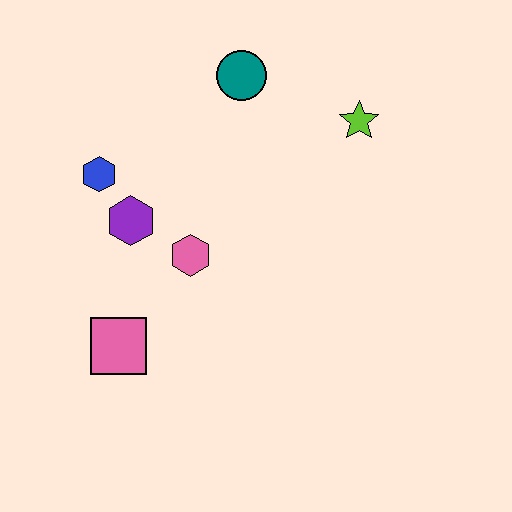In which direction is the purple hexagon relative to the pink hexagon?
The purple hexagon is to the left of the pink hexagon.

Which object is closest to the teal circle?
The lime star is closest to the teal circle.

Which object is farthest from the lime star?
The pink square is farthest from the lime star.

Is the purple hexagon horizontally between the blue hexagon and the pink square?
No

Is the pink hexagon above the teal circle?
No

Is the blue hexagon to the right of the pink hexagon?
No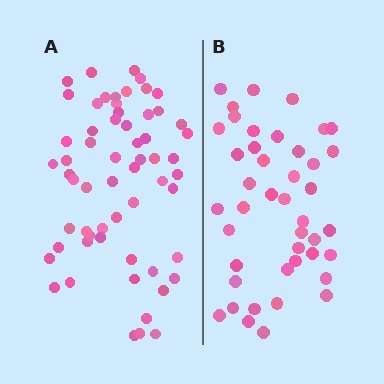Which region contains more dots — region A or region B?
Region A (the left region) has more dots.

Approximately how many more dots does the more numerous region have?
Region A has approximately 15 more dots than region B.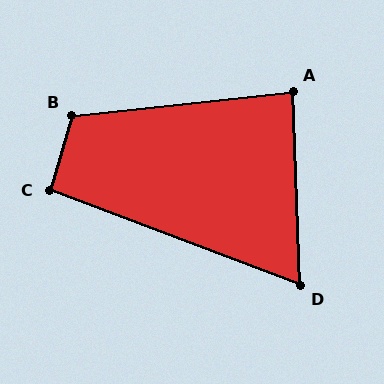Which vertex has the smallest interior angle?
D, at approximately 67 degrees.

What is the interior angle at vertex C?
Approximately 94 degrees (approximately right).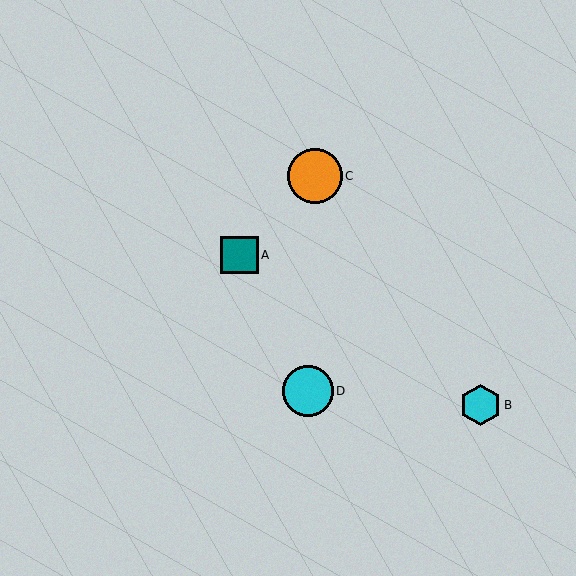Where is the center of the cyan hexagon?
The center of the cyan hexagon is at (480, 405).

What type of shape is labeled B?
Shape B is a cyan hexagon.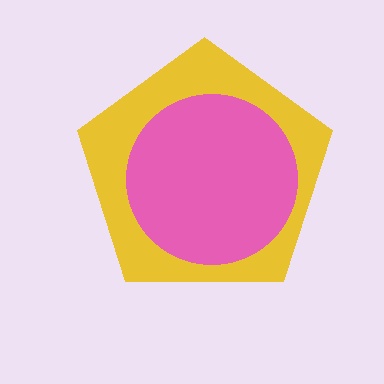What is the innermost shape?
The pink circle.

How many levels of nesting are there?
2.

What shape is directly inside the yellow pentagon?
The pink circle.